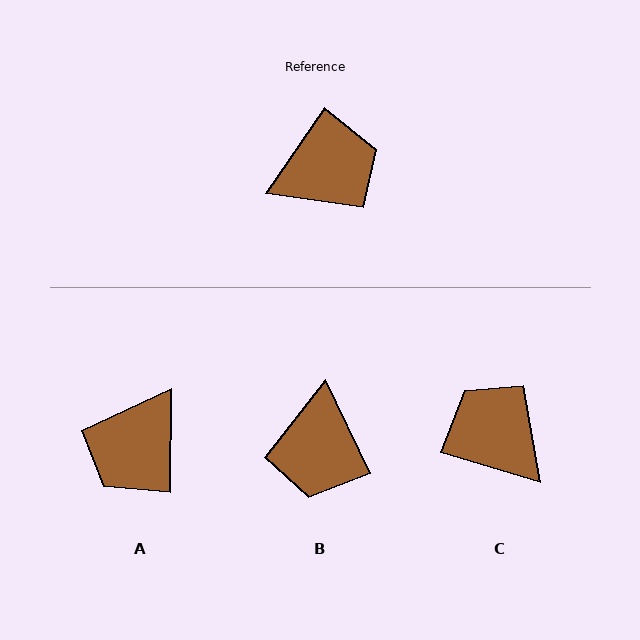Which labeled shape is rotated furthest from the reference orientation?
A, about 146 degrees away.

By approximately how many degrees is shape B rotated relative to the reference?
Approximately 119 degrees clockwise.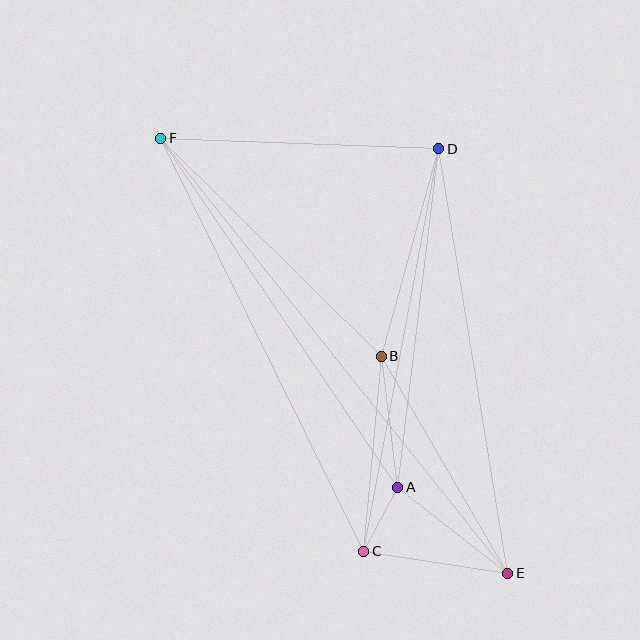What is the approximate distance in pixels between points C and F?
The distance between C and F is approximately 460 pixels.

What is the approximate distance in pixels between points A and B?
The distance between A and B is approximately 132 pixels.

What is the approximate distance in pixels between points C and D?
The distance between C and D is approximately 409 pixels.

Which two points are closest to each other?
Points A and C are closest to each other.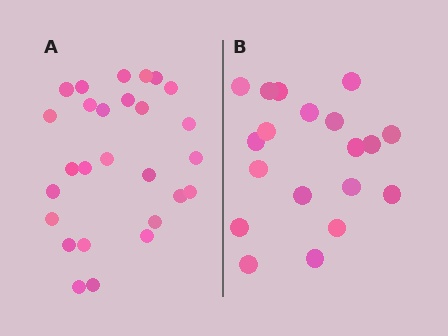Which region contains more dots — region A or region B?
Region A (the left region) has more dots.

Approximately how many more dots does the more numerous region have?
Region A has roughly 8 or so more dots than region B.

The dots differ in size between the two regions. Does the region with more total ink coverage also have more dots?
No. Region B has more total ink coverage because its dots are larger, but region A actually contains more individual dots. Total area can be misleading — the number of items is what matters here.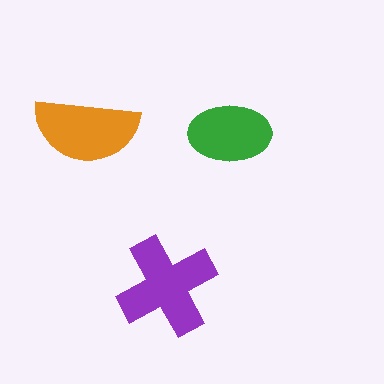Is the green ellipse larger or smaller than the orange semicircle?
Smaller.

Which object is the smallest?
The green ellipse.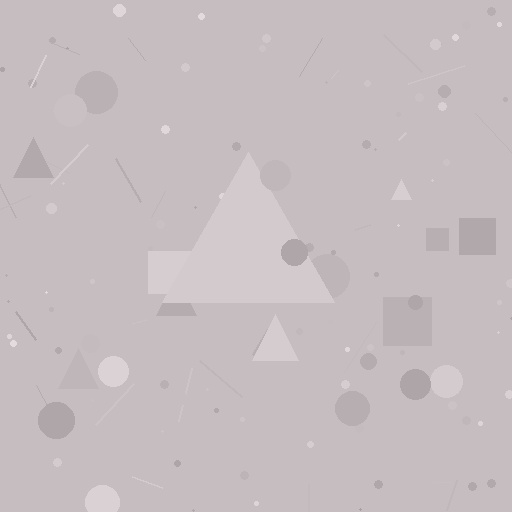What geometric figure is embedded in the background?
A triangle is embedded in the background.